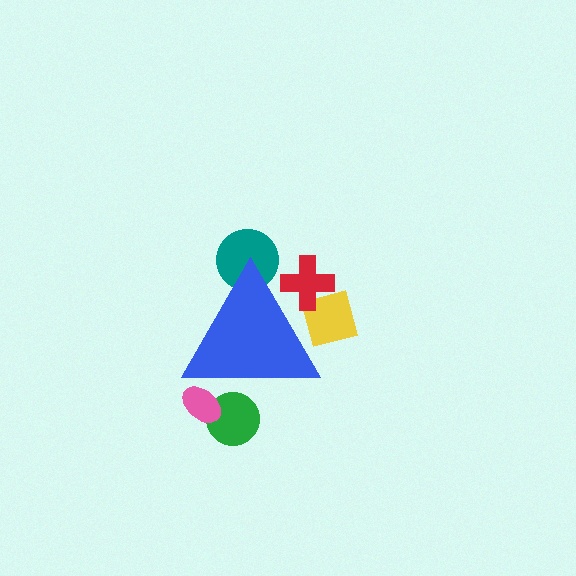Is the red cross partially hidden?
Yes, the red cross is partially hidden behind the blue triangle.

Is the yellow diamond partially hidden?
Yes, the yellow diamond is partially hidden behind the blue triangle.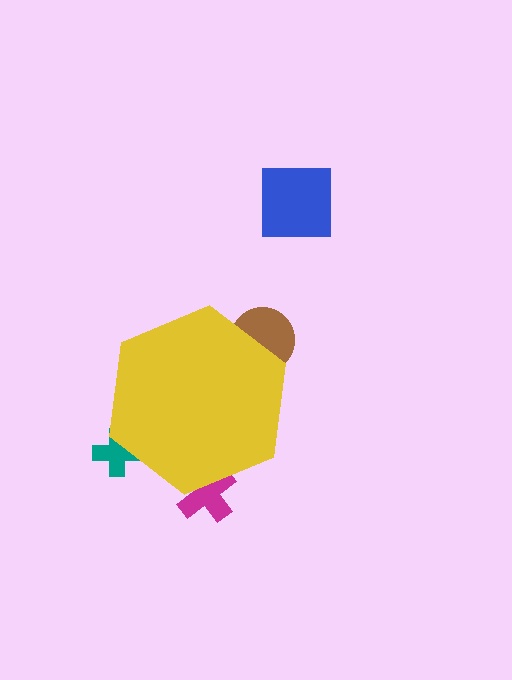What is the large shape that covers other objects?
A yellow hexagon.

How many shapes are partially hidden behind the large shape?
3 shapes are partially hidden.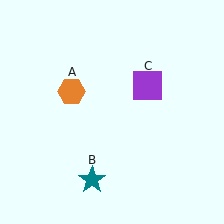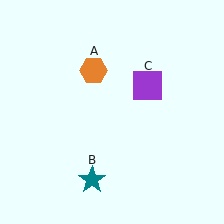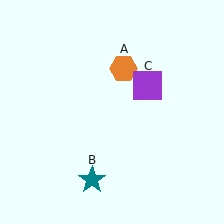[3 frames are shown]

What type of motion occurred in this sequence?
The orange hexagon (object A) rotated clockwise around the center of the scene.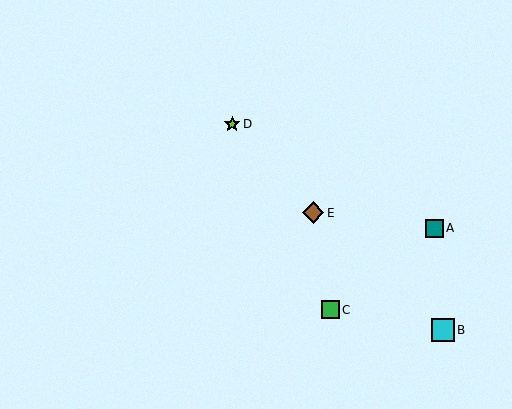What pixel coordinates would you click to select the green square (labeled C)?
Click at (330, 310) to select the green square C.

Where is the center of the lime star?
The center of the lime star is at (232, 124).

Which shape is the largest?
The cyan square (labeled B) is the largest.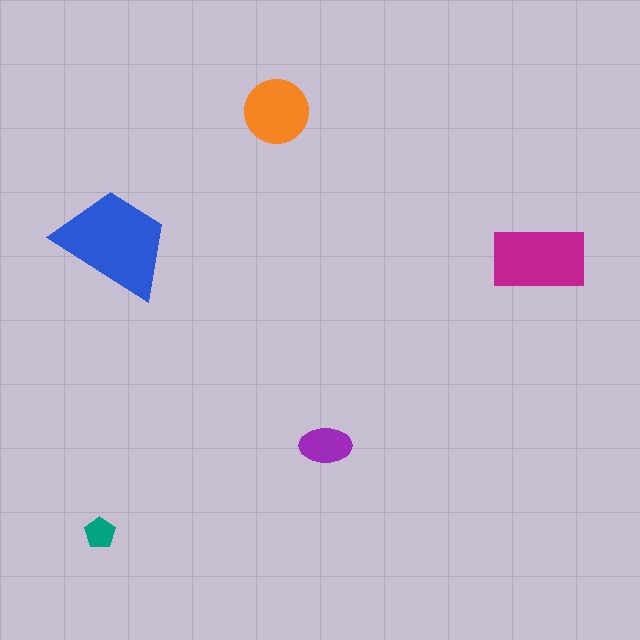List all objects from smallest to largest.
The teal pentagon, the purple ellipse, the orange circle, the magenta rectangle, the blue trapezoid.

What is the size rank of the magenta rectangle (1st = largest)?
2nd.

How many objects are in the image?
There are 5 objects in the image.